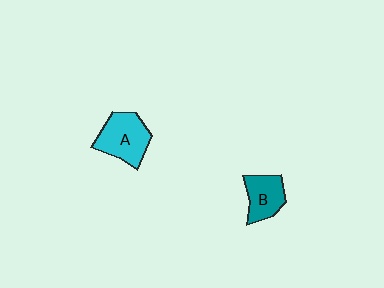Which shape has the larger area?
Shape A (cyan).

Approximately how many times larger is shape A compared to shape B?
Approximately 1.4 times.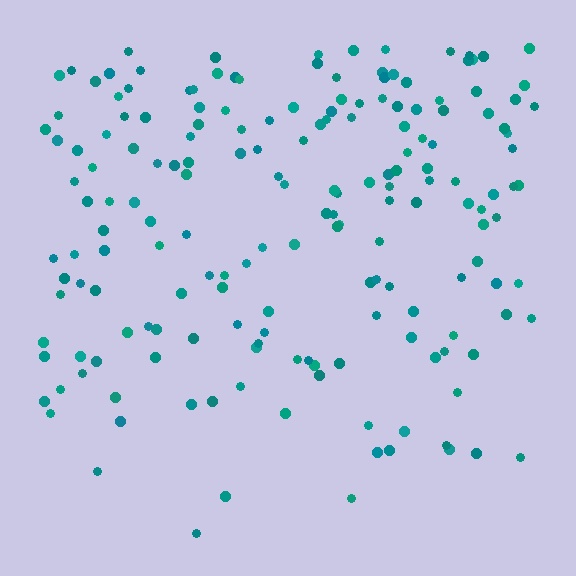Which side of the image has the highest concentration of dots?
The top.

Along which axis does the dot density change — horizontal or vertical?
Vertical.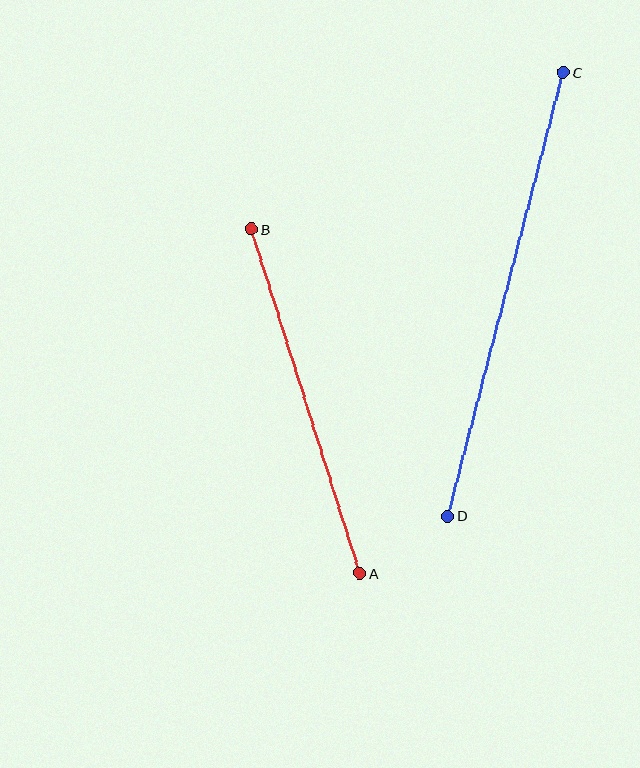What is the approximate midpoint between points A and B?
The midpoint is at approximately (305, 401) pixels.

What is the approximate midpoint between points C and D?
The midpoint is at approximately (506, 294) pixels.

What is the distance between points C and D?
The distance is approximately 458 pixels.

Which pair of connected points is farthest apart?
Points C and D are farthest apart.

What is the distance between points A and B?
The distance is approximately 361 pixels.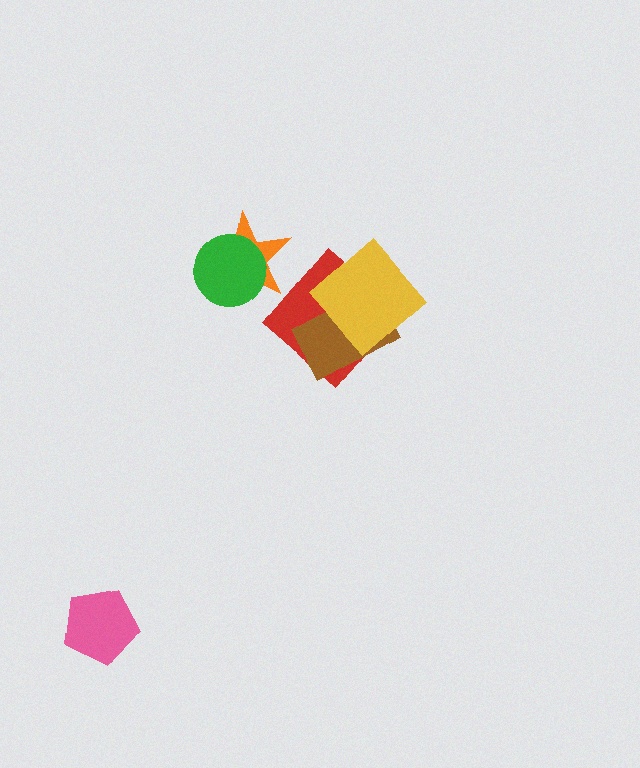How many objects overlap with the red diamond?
2 objects overlap with the red diamond.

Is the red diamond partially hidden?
Yes, it is partially covered by another shape.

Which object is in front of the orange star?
The green circle is in front of the orange star.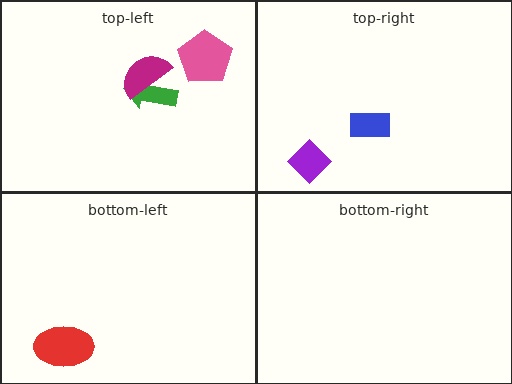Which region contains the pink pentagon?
The top-left region.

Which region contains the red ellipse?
The bottom-left region.